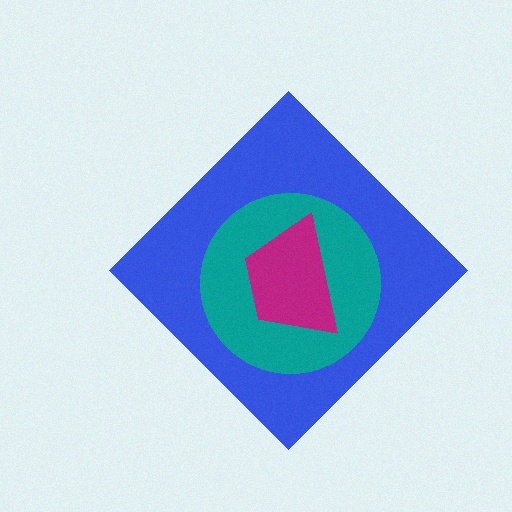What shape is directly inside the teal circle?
The magenta trapezoid.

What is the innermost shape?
The magenta trapezoid.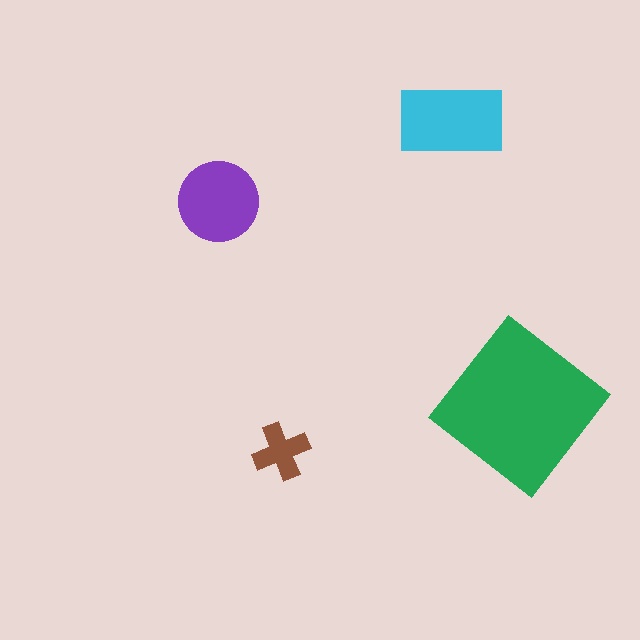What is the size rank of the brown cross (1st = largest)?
4th.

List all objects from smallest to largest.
The brown cross, the purple circle, the cyan rectangle, the green diamond.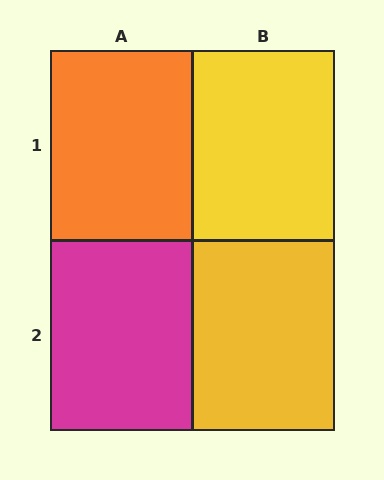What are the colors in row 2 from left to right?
Magenta, yellow.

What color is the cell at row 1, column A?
Orange.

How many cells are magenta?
1 cell is magenta.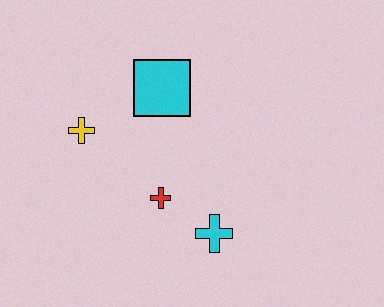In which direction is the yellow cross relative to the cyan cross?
The yellow cross is to the left of the cyan cross.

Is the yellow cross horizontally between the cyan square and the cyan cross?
No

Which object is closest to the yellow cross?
The cyan square is closest to the yellow cross.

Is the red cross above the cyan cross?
Yes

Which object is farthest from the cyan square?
The cyan cross is farthest from the cyan square.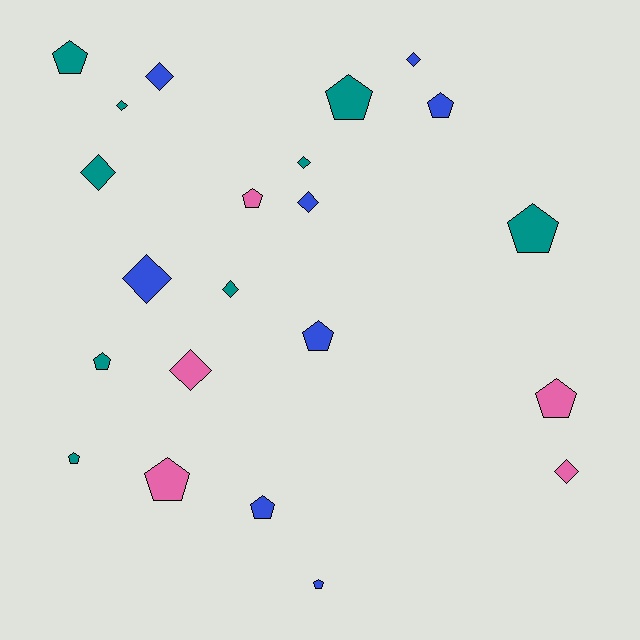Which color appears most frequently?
Teal, with 9 objects.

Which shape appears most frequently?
Pentagon, with 12 objects.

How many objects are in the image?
There are 22 objects.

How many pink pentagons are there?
There are 3 pink pentagons.